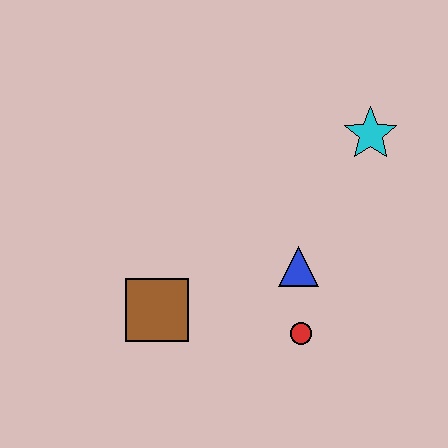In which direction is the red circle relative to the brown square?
The red circle is to the right of the brown square.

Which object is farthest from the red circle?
The cyan star is farthest from the red circle.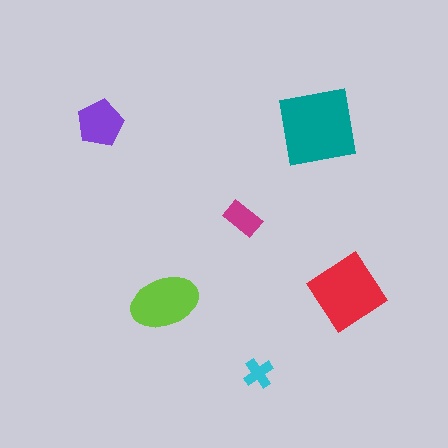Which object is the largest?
The teal square.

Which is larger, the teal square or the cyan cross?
The teal square.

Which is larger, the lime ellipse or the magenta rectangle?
The lime ellipse.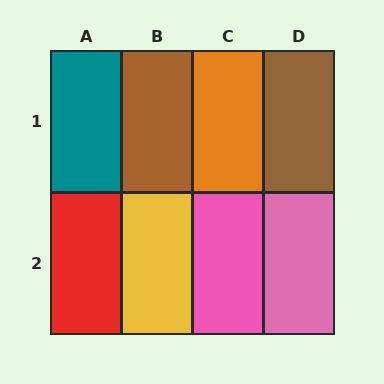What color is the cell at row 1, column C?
Orange.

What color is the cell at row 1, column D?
Brown.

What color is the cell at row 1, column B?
Brown.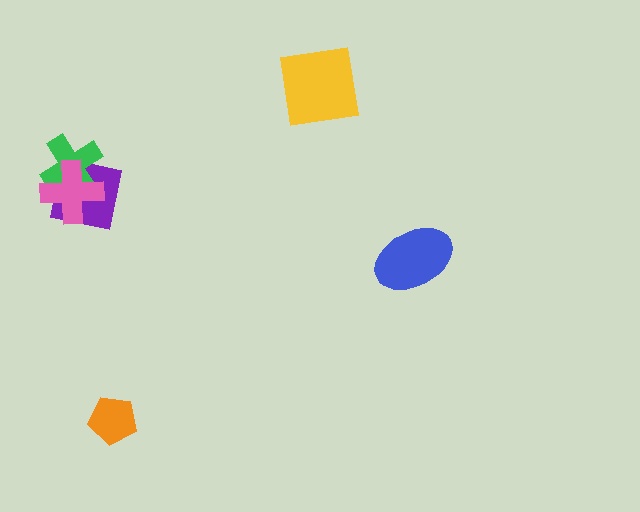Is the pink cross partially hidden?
No, no other shape covers it.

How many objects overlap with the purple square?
2 objects overlap with the purple square.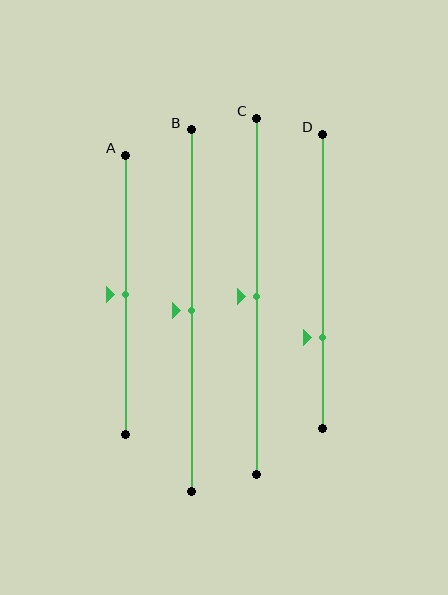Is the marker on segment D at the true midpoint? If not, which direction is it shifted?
No, the marker on segment D is shifted downward by about 19% of the segment length.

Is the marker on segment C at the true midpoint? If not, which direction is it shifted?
Yes, the marker on segment C is at the true midpoint.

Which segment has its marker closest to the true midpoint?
Segment A has its marker closest to the true midpoint.